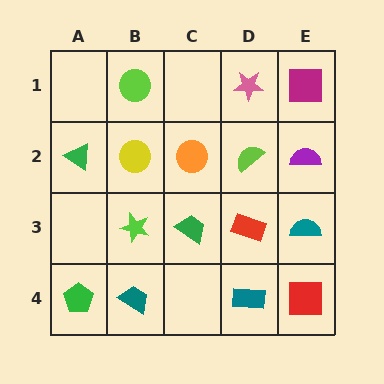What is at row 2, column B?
A yellow circle.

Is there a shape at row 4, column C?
No, that cell is empty.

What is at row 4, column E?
A red square.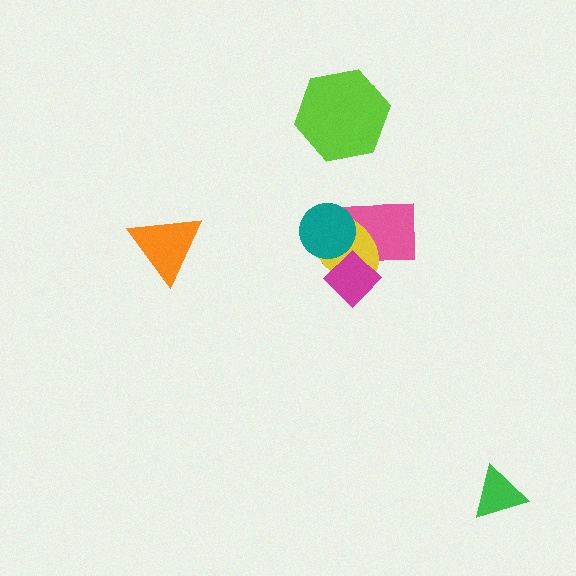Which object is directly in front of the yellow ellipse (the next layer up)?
The magenta diamond is directly in front of the yellow ellipse.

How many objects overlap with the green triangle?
0 objects overlap with the green triangle.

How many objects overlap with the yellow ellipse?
3 objects overlap with the yellow ellipse.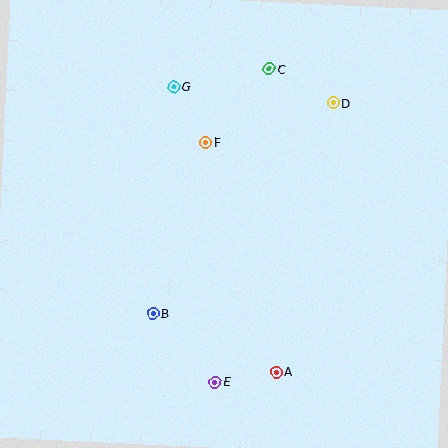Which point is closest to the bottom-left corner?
Point B is closest to the bottom-left corner.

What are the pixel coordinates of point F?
Point F is at (206, 142).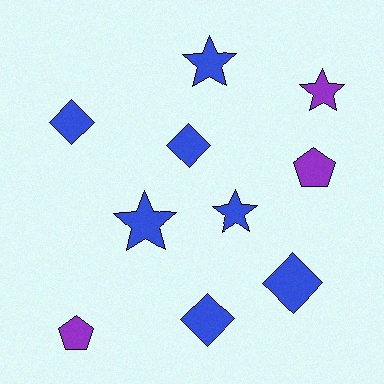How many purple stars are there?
There is 1 purple star.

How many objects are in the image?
There are 10 objects.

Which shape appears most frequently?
Diamond, with 4 objects.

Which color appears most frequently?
Blue, with 7 objects.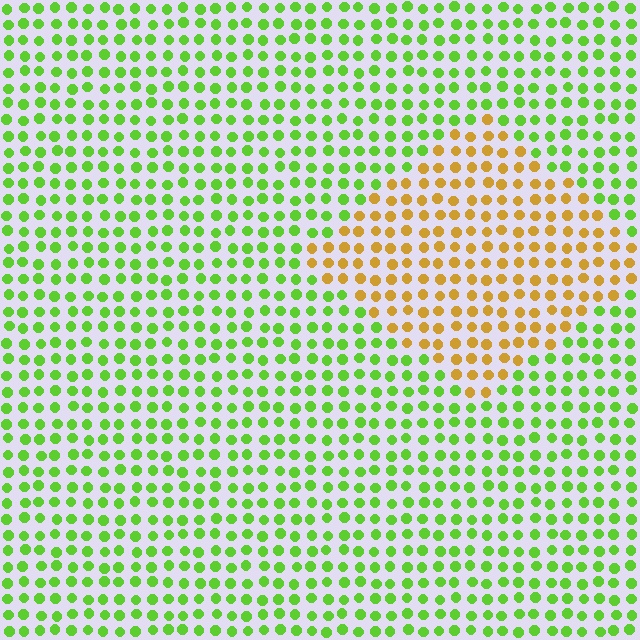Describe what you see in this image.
The image is filled with small lime elements in a uniform arrangement. A diamond-shaped region is visible where the elements are tinted to a slightly different hue, forming a subtle color boundary.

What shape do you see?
I see a diamond.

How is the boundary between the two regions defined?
The boundary is defined purely by a slight shift in hue (about 62 degrees). Spacing, size, and orientation are identical on both sides.